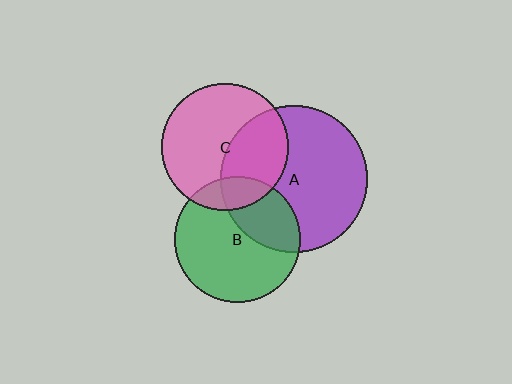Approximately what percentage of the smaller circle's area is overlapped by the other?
Approximately 35%.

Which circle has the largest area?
Circle A (purple).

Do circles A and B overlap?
Yes.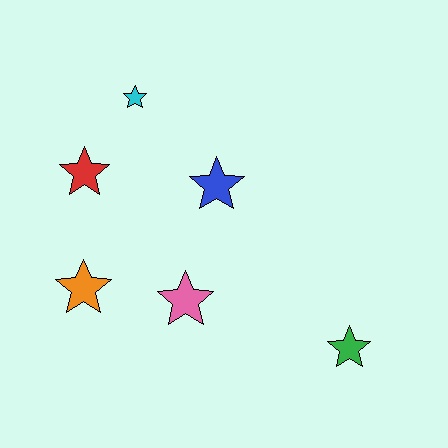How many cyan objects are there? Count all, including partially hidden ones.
There is 1 cyan object.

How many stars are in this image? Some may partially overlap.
There are 6 stars.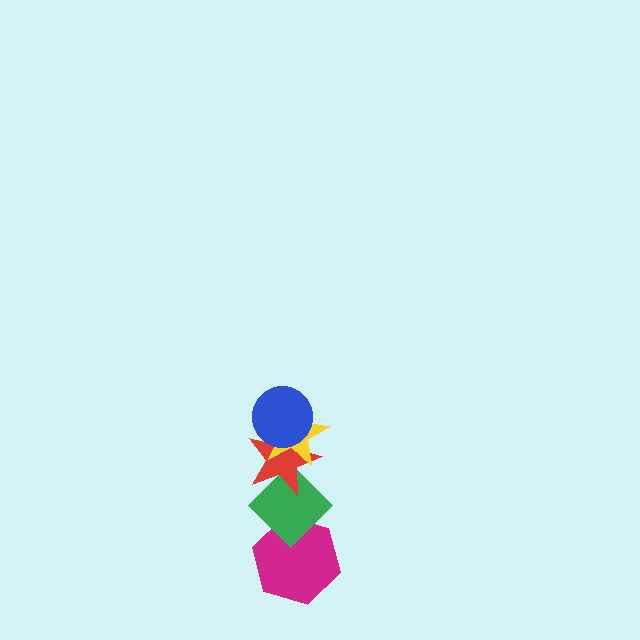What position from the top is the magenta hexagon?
The magenta hexagon is 5th from the top.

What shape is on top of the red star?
The yellow star is on top of the red star.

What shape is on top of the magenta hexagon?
The green diamond is on top of the magenta hexagon.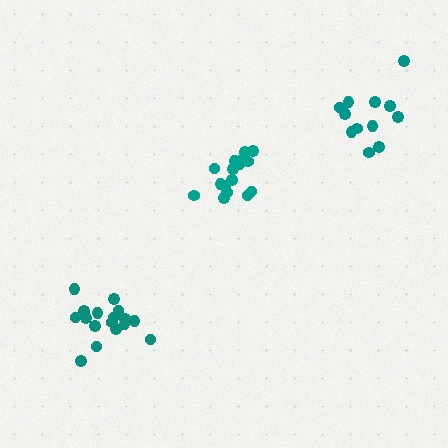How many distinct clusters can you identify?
There are 3 distinct clusters.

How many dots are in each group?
Group 1: 13 dots, Group 2: 17 dots, Group 3: 16 dots (46 total).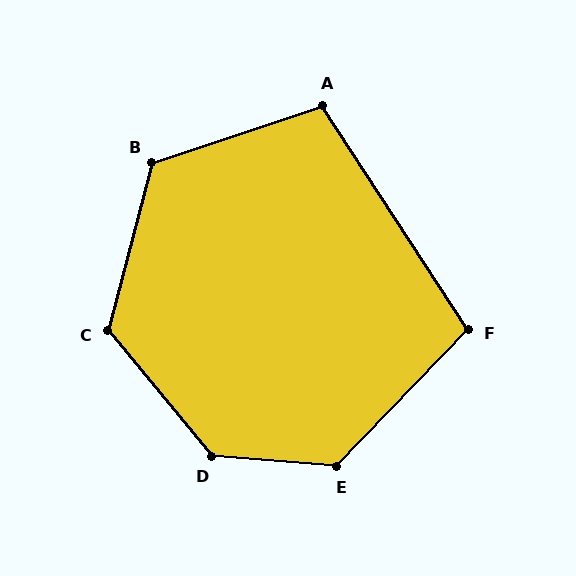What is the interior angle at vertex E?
Approximately 129 degrees (obtuse).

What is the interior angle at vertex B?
Approximately 123 degrees (obtuse).